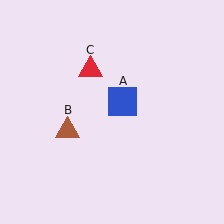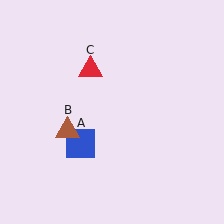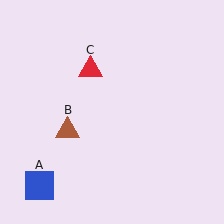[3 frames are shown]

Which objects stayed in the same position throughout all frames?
Brown triangle (object B) and red triangle (object C) remained stationary.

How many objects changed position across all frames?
1 object changed position: blue square (object A).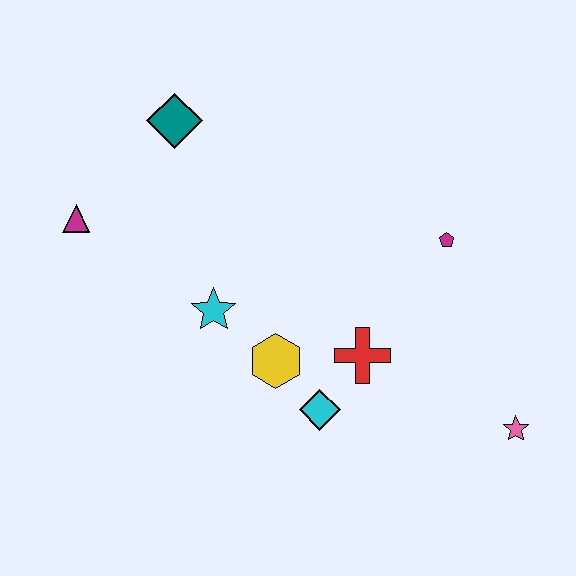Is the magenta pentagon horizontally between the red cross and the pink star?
Yes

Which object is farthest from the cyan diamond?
The teal diamond is farthest from the cyan diamond.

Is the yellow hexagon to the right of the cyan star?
Yes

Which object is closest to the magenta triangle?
The teal diamond is closest to the magenta triangle.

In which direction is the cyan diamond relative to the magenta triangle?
The cyan diamond is to the right of the magenta triangle.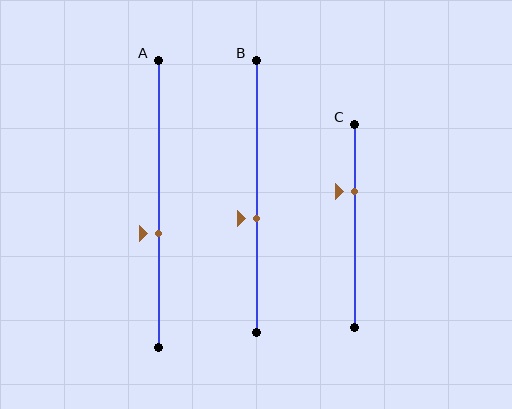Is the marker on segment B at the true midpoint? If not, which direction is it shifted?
No, the marker on segment B is shifted downward by about 8% of the segment length.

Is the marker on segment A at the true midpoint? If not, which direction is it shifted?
No, the marker on segment A is shifted downward by about 10% of the segment length.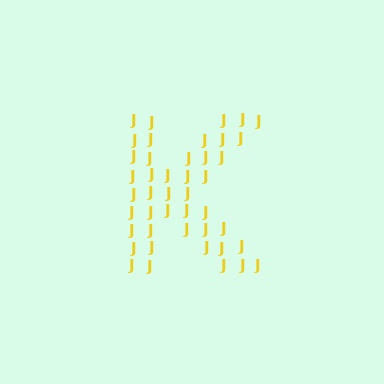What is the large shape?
The large shape is the letter K.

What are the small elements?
The small elements are letter J's.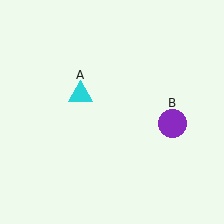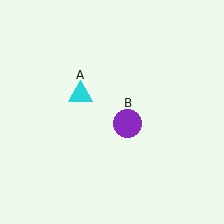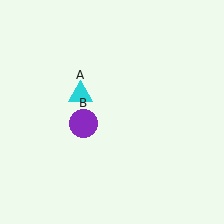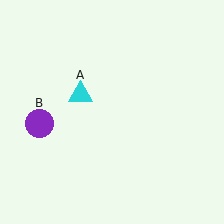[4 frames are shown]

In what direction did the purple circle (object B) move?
The purple circle (object B) moved left.